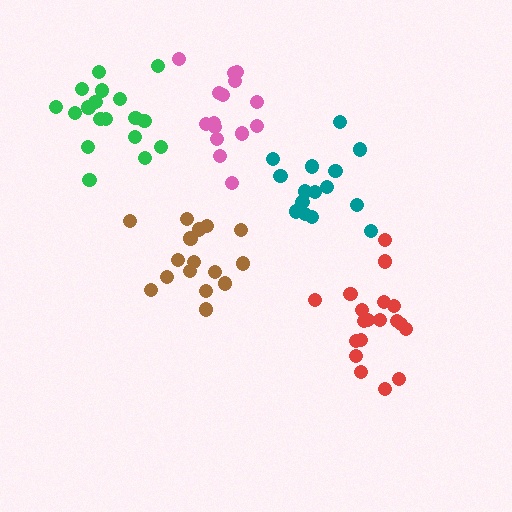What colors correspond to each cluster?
The clusters are colored: red, teal, brown, pink, green.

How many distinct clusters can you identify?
There are 5 distinct clusters.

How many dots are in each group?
Group 1: 19 dots, Group 2: 15 dots, Group 3: 16 dots, Group 4: 15 dots, Group 5: 18 dots (83 total).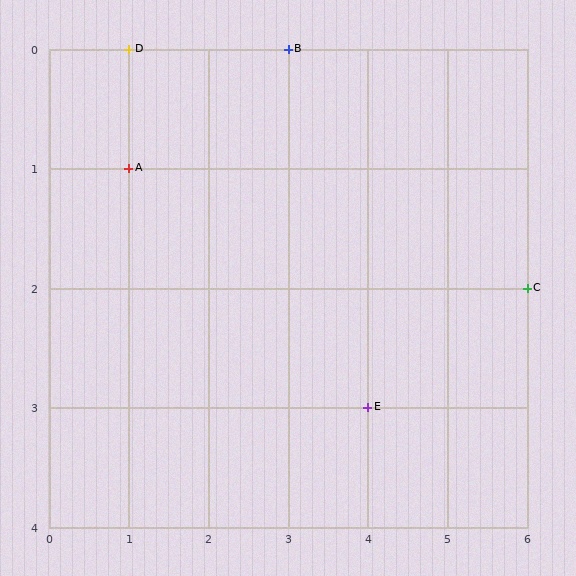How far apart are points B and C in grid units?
Points B and C are 3 columns and 2 rows apart (about 3.6 grid units diagonally).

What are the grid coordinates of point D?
Point D is at grid coordinates (1, 0).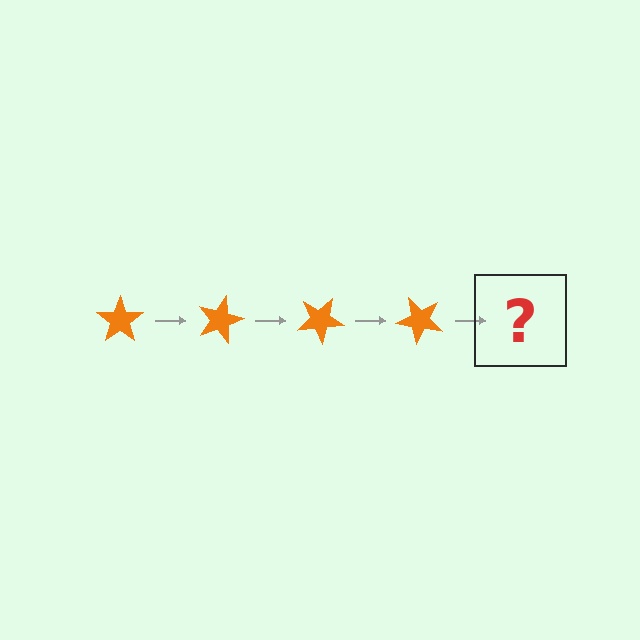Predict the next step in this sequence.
The next step is an orange star rotated 60 degrees.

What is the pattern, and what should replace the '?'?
The pattern is that the star rotates 15 degrees each step. The '?' should be an orange star rotated 60 degrees.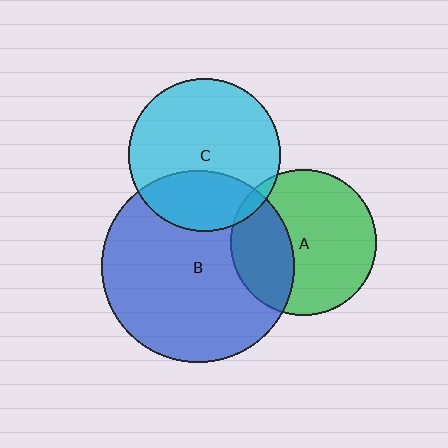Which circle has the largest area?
Circle B (blue).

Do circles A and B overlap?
Yes.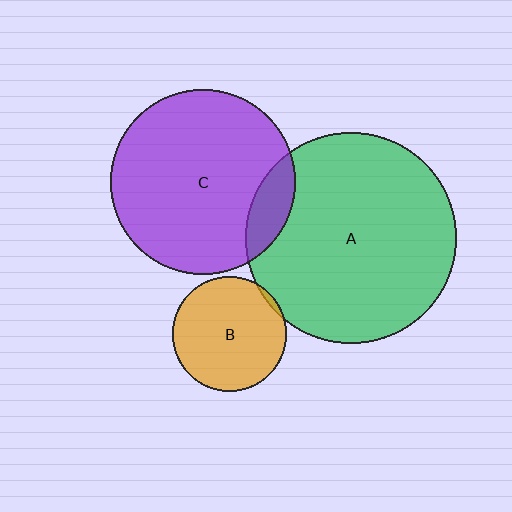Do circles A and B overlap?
Yes.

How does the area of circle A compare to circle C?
Approximately 1.3 times.